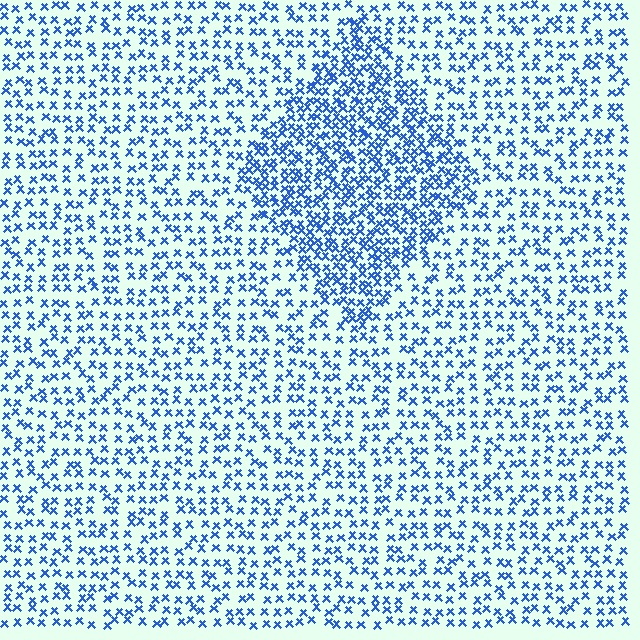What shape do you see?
I see a diamond.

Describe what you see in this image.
The image contains small blue elements arranged at two different densities. A diamond-shaped region is visible where the elements are more densely packed than the surrounding area.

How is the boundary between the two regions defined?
The boundary is defined by a change in element density (approximately 2.0x ratio). All elements are the same color, size, and shape.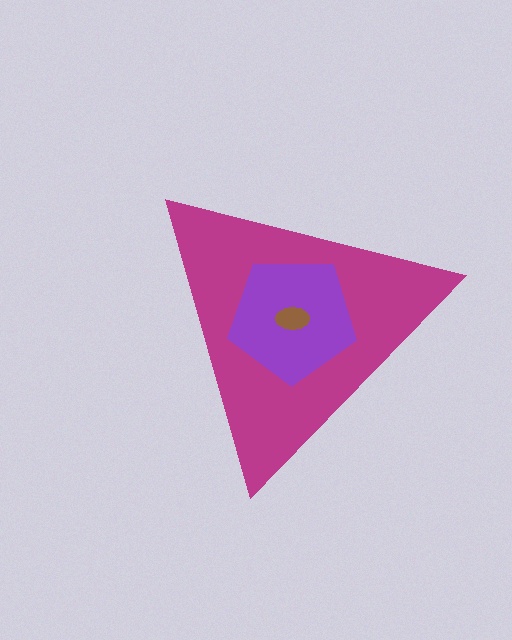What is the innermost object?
The brown ellipse.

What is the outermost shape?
The magenta triangle.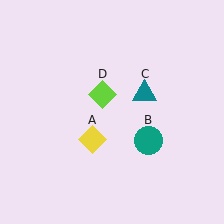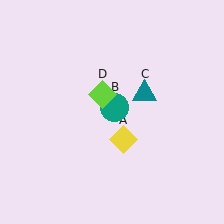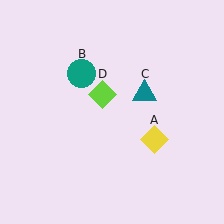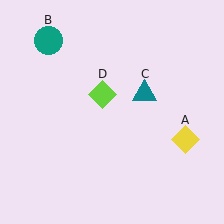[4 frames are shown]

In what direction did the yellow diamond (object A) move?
The yellow diamond (object A) moved right.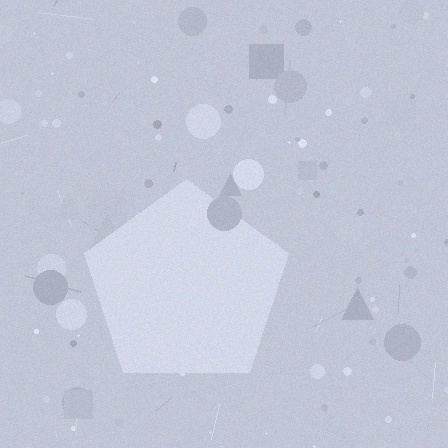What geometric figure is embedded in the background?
A pentagon is embedded in the background.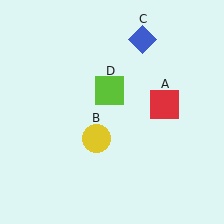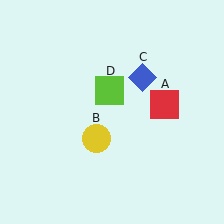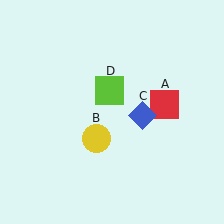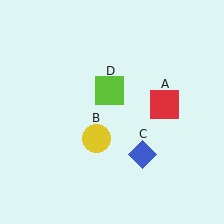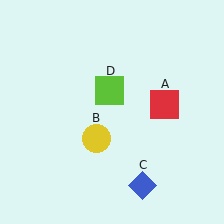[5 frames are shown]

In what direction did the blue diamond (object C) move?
The blue diamond (object C) moved down.